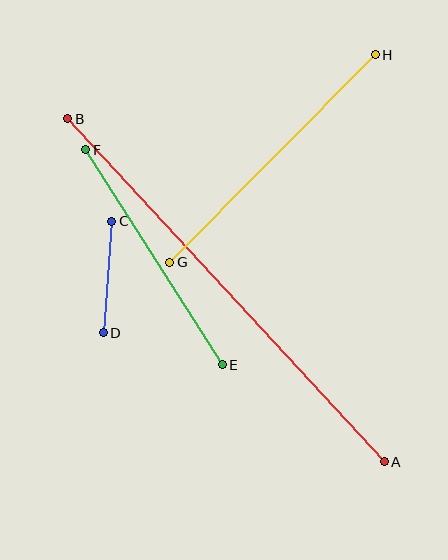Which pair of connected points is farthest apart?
Points A and B are farthest apart.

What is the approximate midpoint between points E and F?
The midpoint is at approximately (154, 257) pixels.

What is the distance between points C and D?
The distance is approximately 112 pixels.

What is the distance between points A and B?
The distance is approximately 467 pixels.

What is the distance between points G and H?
The distance is approximately 292 pixels.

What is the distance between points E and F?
The distance is approximately 255 pixels.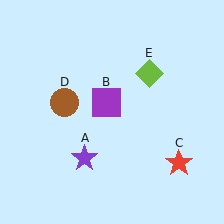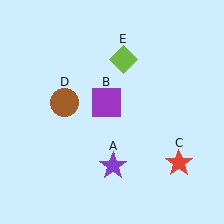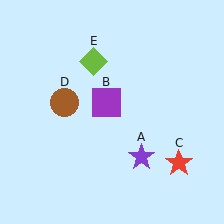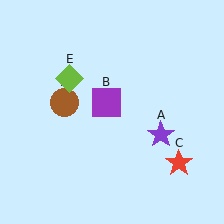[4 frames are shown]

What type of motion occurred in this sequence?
The purple star (object A), lime diamond (object E) rotated counterclockwise around the center of the scene.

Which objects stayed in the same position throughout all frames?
Purple square (object B) and red star (object C) and brown circle (object D) remained stationary.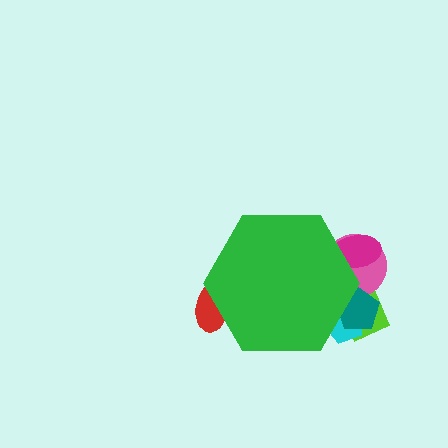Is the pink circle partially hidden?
Yes, the pink circle is partially hidden behind the green hexagon.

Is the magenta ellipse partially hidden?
Yes, the magenta ellipse is partially hidden behind the green hexagon.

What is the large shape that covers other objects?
A green hexagon.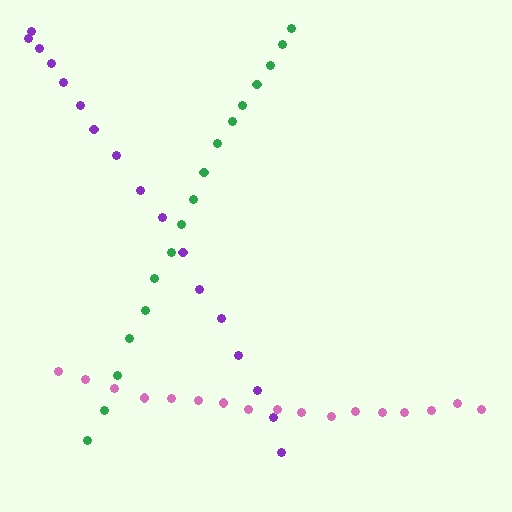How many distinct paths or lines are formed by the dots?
There are 3 distinct paths.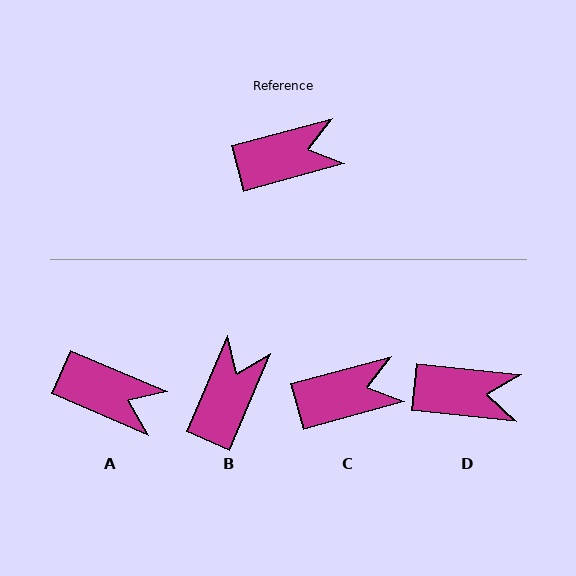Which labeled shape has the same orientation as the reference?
C.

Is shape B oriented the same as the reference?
No, it is off by about 51 degrees.